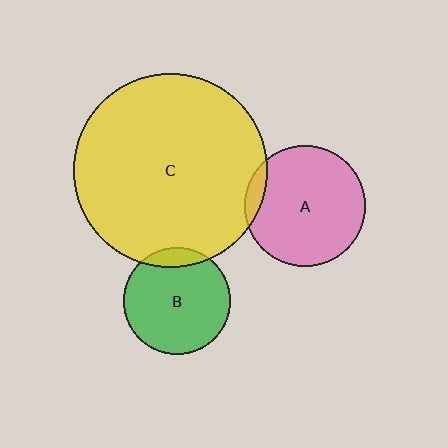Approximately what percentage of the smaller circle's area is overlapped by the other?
Approximately 10%.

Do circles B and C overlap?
Yes.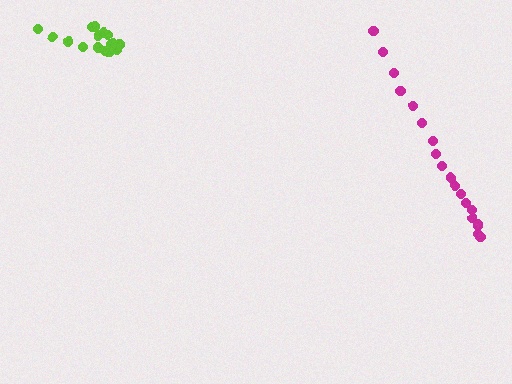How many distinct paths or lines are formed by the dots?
There are 2 distinct paths.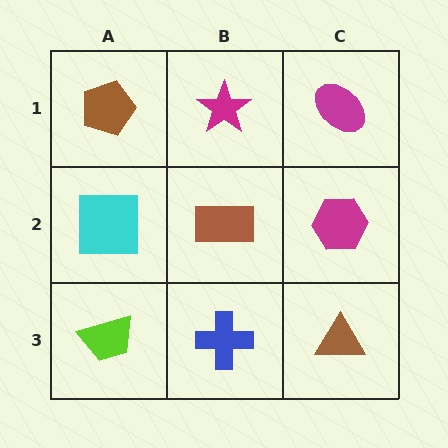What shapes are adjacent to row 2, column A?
A brown pentagon (row 1, column A), a lime trapezoid (row 3, column A), a brown rectangle (row 2, column B).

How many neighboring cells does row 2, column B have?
4.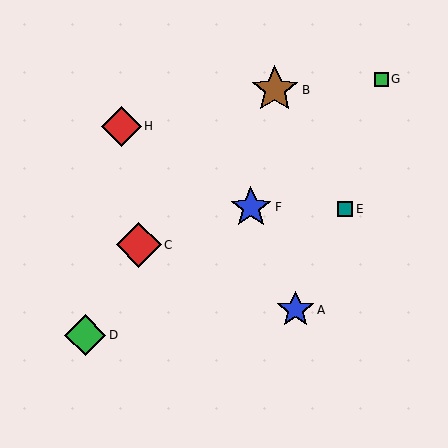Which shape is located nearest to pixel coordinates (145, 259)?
The red diamond (labeled C) at (139, 245) is nearest to that location.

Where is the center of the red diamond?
The center of the red diamond is at (121, 126).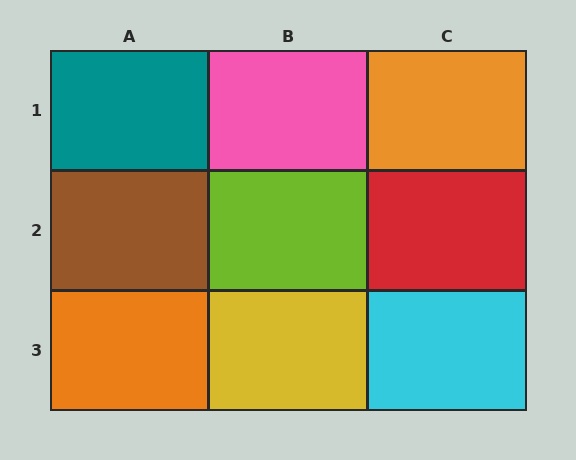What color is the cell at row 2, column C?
Red.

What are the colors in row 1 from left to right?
Teal, pink, orange.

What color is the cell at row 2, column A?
Brown.